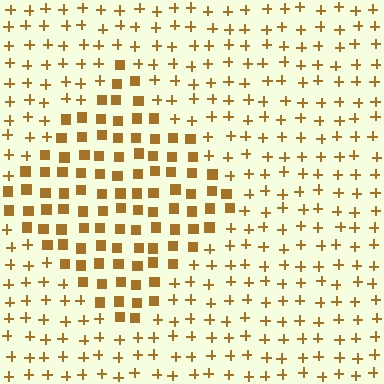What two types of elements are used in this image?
The image uses squares inside the diamond region and plus signs outside it.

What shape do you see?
I see a diamond.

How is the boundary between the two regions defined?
The boundary is defined by a change in element shape: squares inside vs. plus signs outside. All elements share the same color and spacing.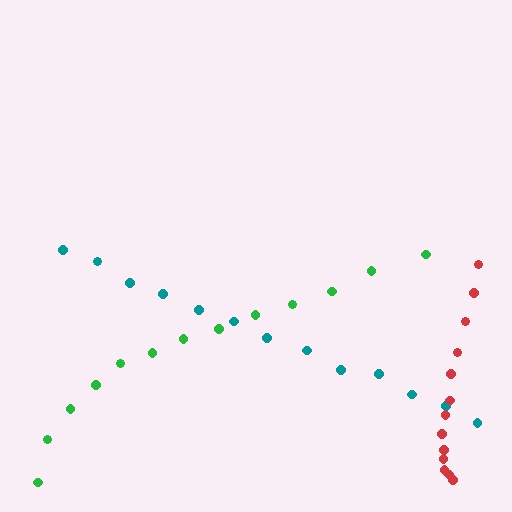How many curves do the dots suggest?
There are 3 distinct paths.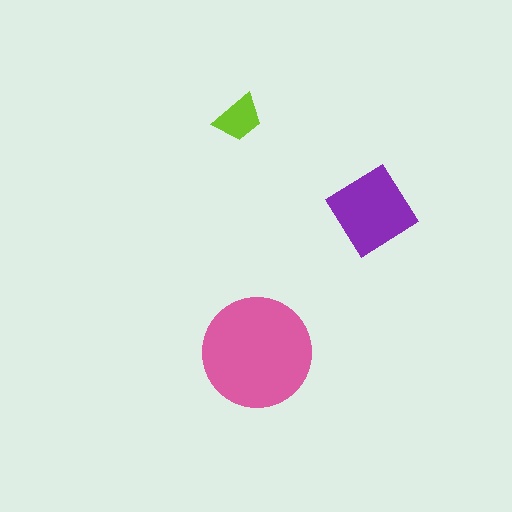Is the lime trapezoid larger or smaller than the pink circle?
Smaller.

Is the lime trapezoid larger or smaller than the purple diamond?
Smaller.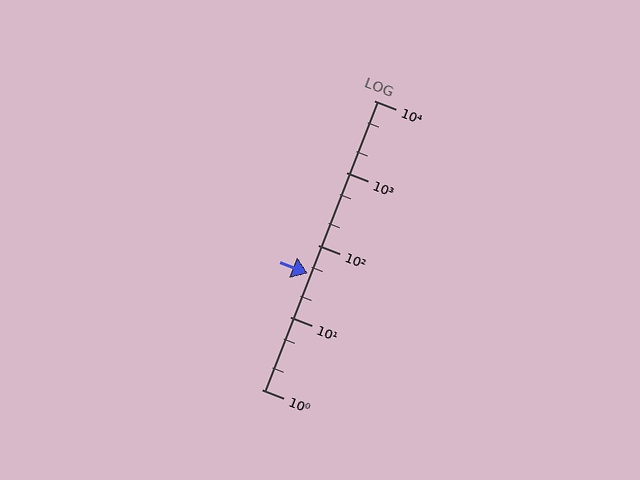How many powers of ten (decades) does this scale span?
The scale spans 4 decades, from 1 to 10000.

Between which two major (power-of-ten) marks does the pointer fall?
The pointer is between 10 and 100.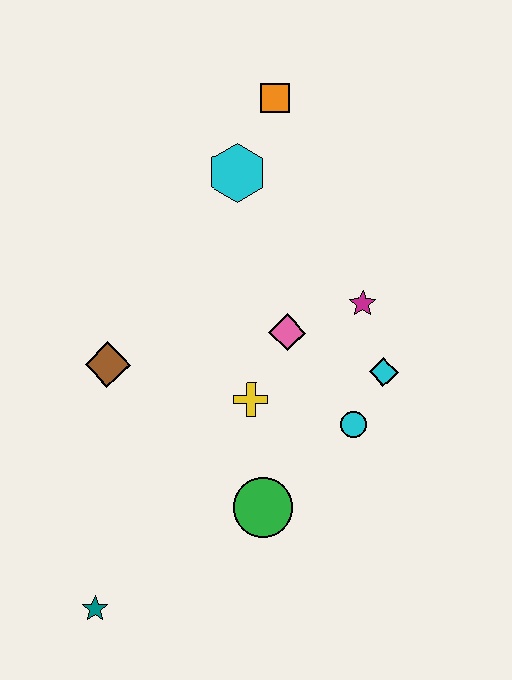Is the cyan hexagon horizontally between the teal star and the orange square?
Yes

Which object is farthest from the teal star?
The orange square is farthest from the teal star.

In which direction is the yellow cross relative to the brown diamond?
The yellow cross is to the right of the brown diamond.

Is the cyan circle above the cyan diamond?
No